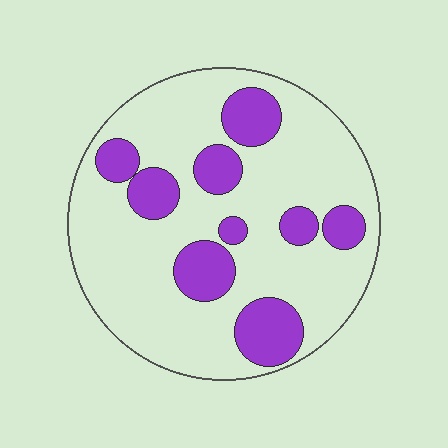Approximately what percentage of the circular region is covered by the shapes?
Approximately 25%.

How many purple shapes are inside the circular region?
9.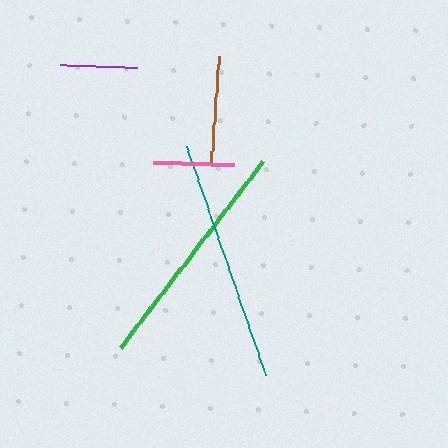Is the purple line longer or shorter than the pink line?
The pink line is longer than the purple line.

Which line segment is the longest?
The teal line is the longest at approximately 243 pixels.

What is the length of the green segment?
The green segment is approximately 235 pixels long.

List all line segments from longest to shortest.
From longest to shortest: teal, green, brown, pink, purple.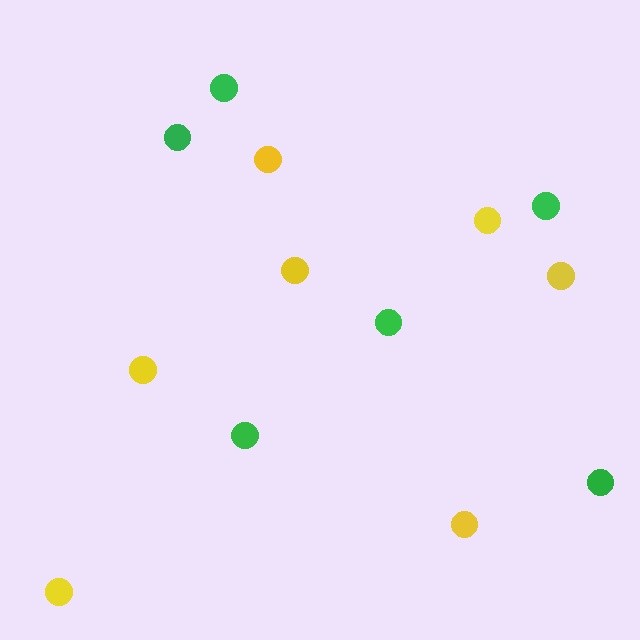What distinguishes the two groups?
There are 2 groups: one group of green circles (6) and one group of yellow circles (7).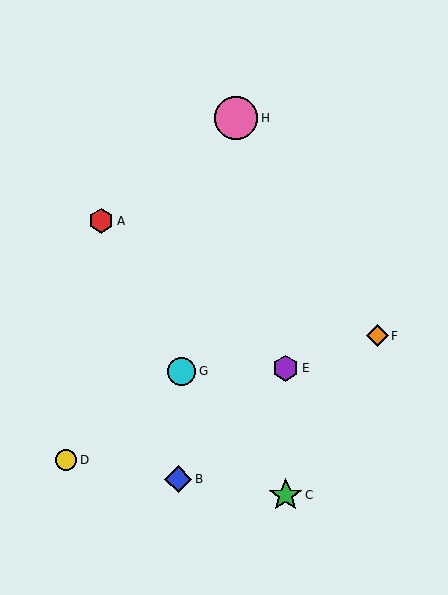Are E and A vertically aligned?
No, E is at x≈286 and A is at x≈101.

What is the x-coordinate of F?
Object F is at x≈377.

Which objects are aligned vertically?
Objects C, E are aligned vertically.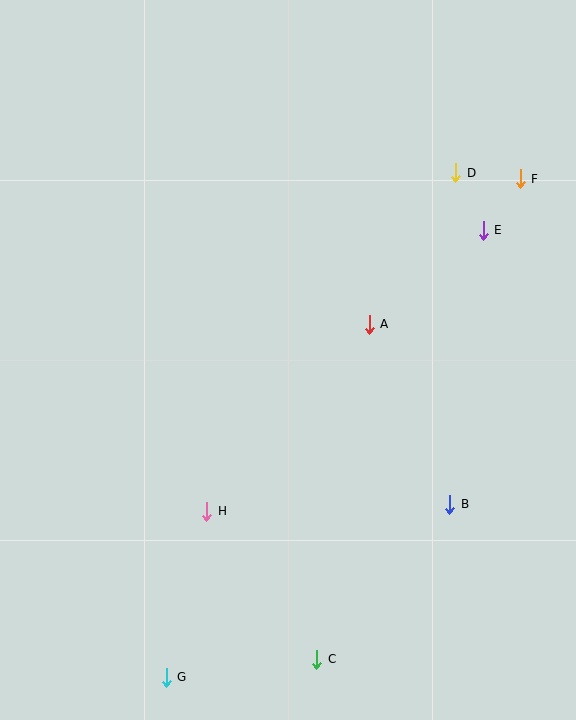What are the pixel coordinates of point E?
Point E is at (483, 230).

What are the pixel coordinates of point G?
Point G is at (166, 677).